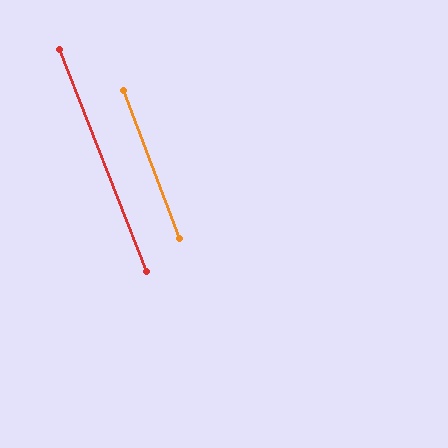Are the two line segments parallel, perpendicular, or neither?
Parallel — their directions differ by only 0.7°.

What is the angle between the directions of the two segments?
Approximately 1 degree.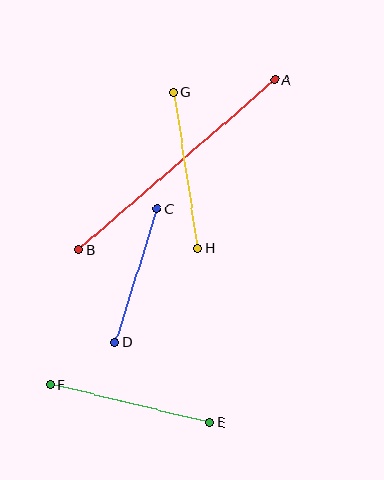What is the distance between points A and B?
The distance is approximately 259 pixels.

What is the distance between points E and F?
The distance is approximately 165 pixels.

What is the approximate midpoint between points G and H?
The midpoint is at approximately (186, 170) pixels.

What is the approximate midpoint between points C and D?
The midpoint is at approximately (136, 275) pixels.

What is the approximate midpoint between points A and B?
The midpoint is at approximately (177, 165) pixels.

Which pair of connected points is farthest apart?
Points A and B are farthest apart.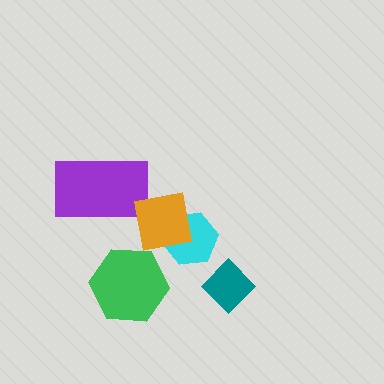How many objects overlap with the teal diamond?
0 objects overlap with the teal diamond.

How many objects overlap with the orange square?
2 objects overlap with the orange square.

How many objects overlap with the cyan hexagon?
1 object overlaps with the cyan hexagon.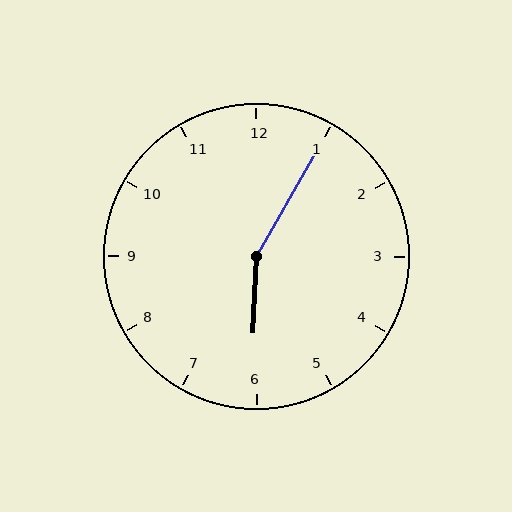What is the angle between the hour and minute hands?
Approximately 152 degrees.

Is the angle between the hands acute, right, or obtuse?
It is obtuse.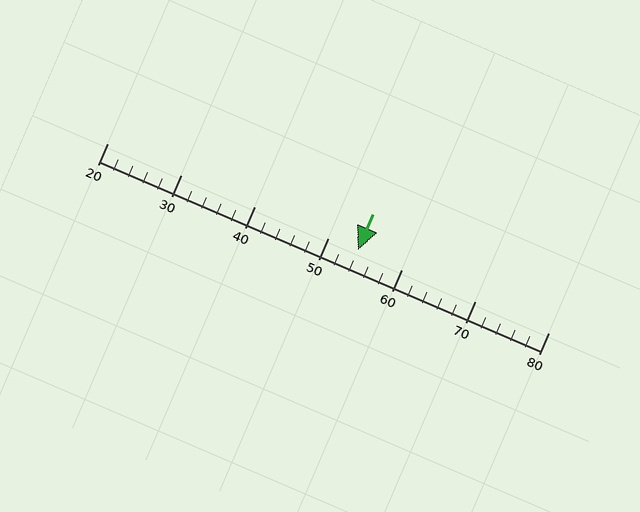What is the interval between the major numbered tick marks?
The major tick marks are spaced 10 units apart.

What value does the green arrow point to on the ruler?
The green arrow points to approximately 54.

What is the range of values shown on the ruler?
The ruler shows values from 20 to 80.